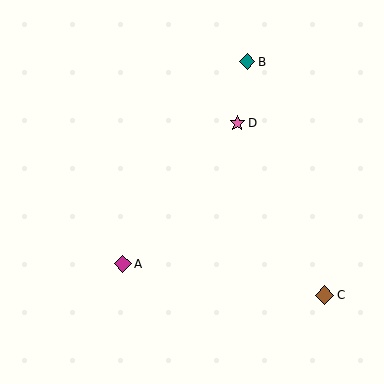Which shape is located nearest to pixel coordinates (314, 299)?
The brown diamond (labeled C) at (325, 295) is nearest to that location.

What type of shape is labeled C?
Shape C is a brown diamond.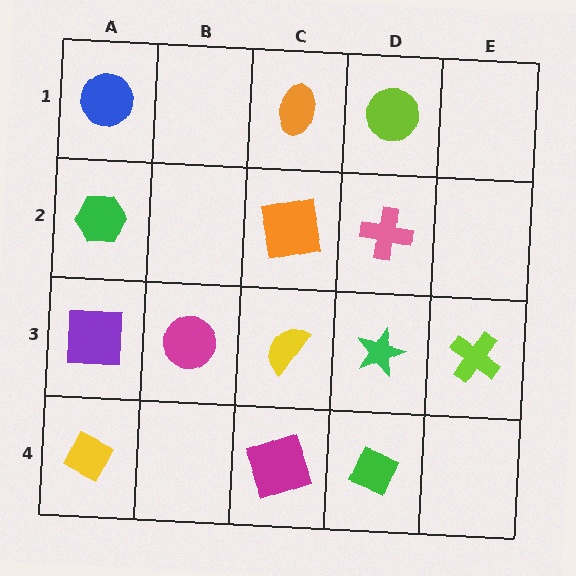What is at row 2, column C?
An orange square.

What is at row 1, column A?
A blue circle.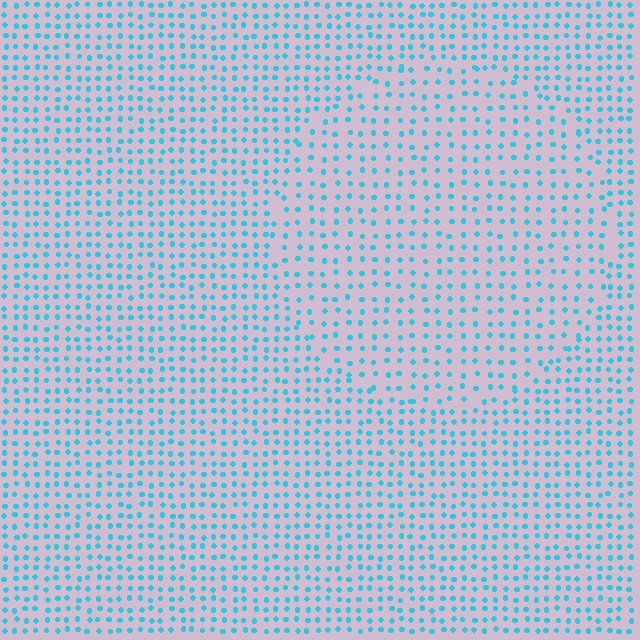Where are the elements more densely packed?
The elements are more densely packed outside the circle boundary.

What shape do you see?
I see a circle.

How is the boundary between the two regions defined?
The boundary is defined by a change in element density (approximately 1.5x ratio). All elements are the same color, size, and shape.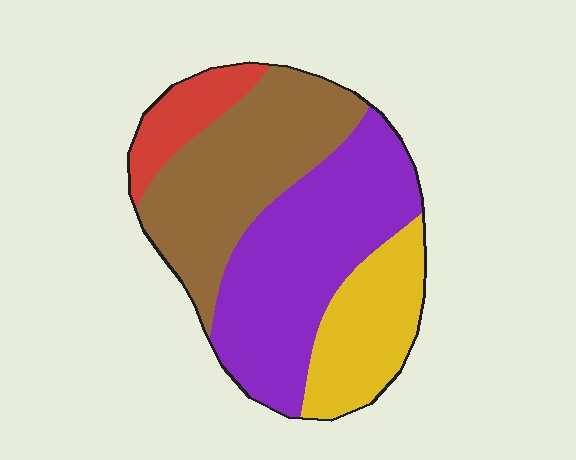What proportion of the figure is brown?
Brown takes up about one third (1/3) of the figure.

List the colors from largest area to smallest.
From largest to smallest: purple, brown, yellow, red.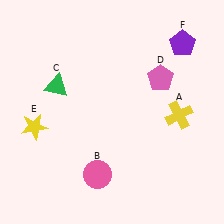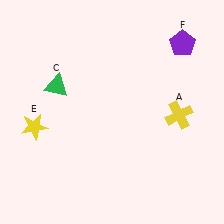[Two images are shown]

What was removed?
The pink circle (B), the pink pentagon (D) were removed in Image 2.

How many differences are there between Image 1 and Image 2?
There are 2 differences between the two images.